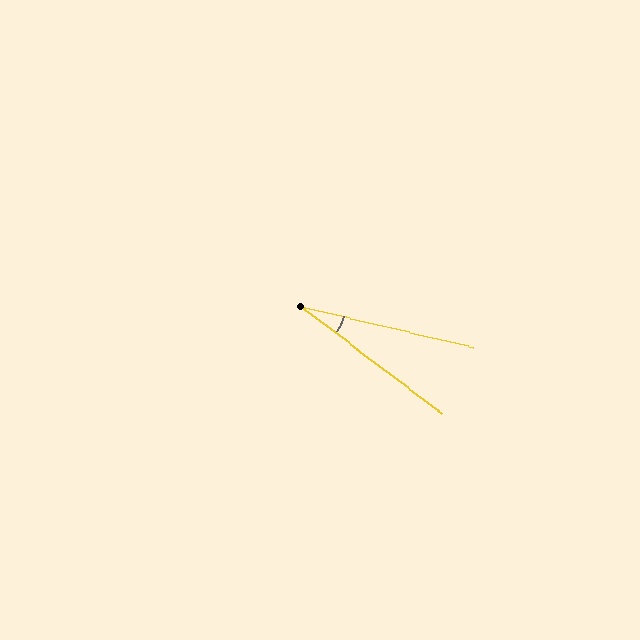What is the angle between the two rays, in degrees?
Approximately 24 degrees.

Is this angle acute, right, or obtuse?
It is acute.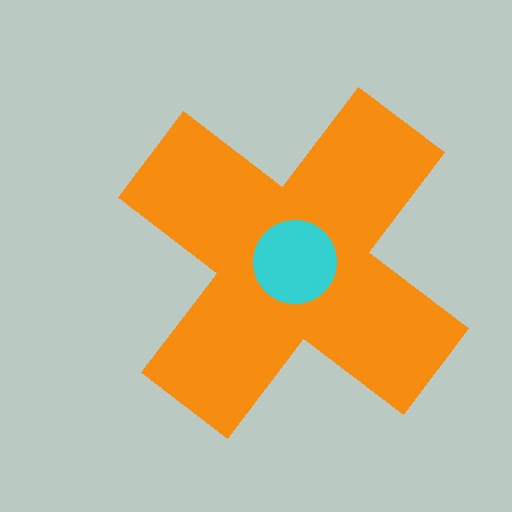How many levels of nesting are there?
2.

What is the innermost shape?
The cyan circle.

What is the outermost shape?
The orange cross.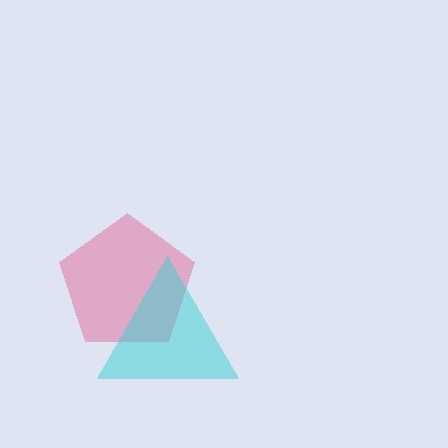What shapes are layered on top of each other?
The layered shapes are: a pink pentagon, a cyan triangle.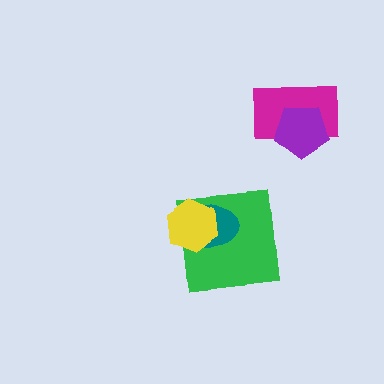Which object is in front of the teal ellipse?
The yellow hexagon is in front of the teal ellipse.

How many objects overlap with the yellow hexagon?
2 objects overlap with the yellow hexagon.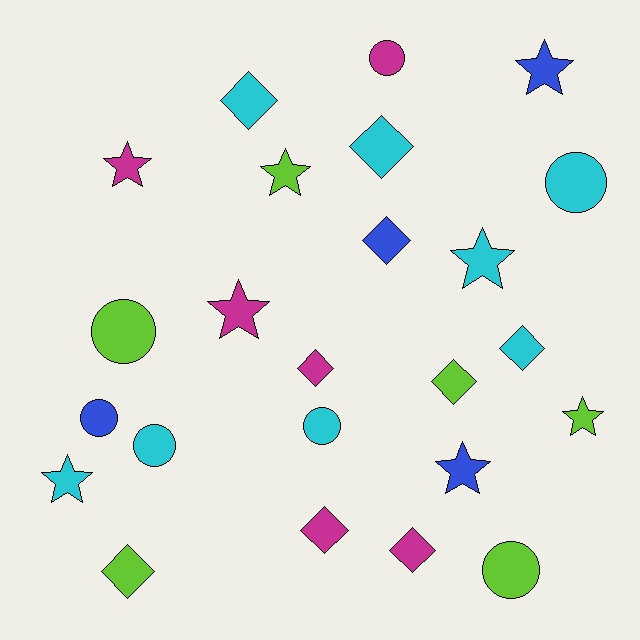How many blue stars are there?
There are 2 blue stars.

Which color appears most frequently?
Cyan, with 8 objects.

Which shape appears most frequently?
Diamond, with 9 objects.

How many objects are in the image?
There are 24 objects.